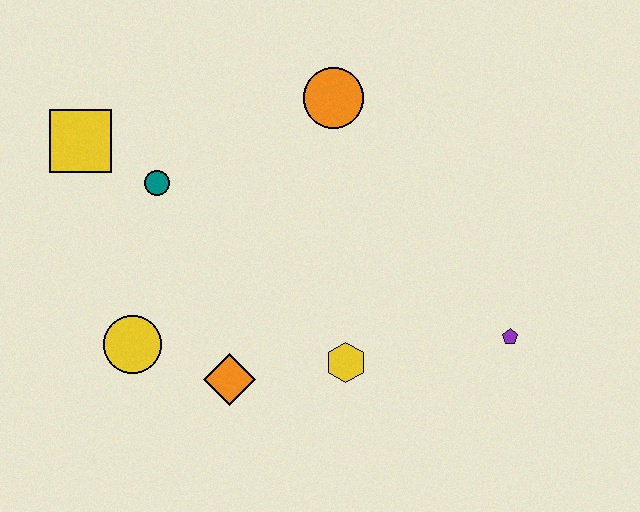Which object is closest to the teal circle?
The yellow square is closest to the teal circle.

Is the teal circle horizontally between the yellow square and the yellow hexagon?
Yes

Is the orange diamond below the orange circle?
Yes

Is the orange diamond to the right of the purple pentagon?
No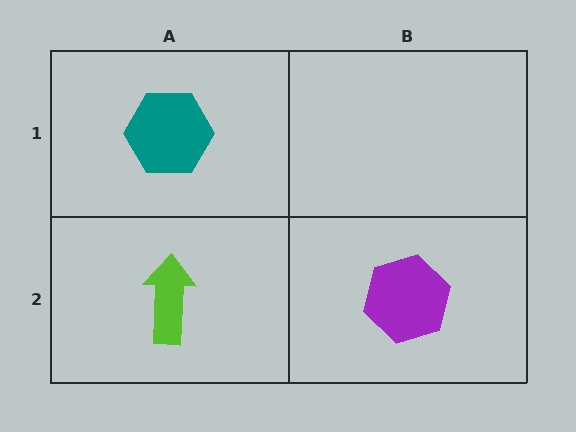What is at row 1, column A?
A teal hexagon.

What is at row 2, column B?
A purple hexagon.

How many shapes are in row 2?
2 shapes.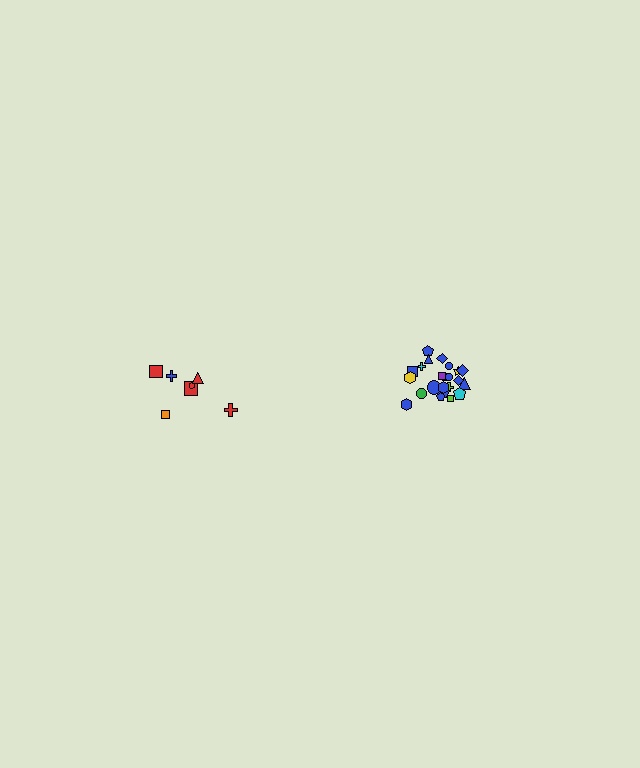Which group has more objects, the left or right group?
The right group.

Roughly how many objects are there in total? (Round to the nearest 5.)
Roughly 30 objects in total.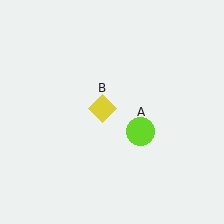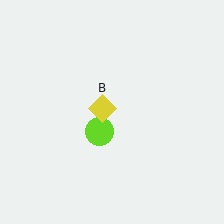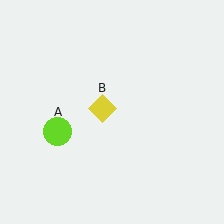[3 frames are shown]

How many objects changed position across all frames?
1 object changed position: lime circle (object A).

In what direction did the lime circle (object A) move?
The lime circle (object A) moved left.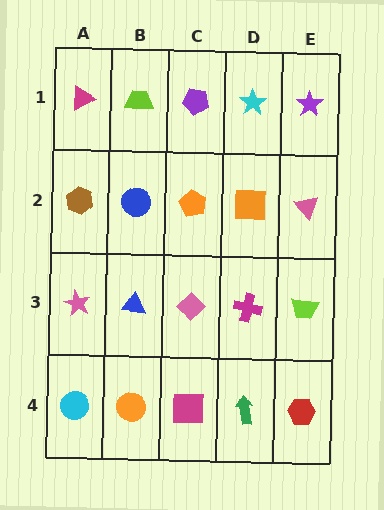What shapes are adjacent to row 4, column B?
A blue triangle (row 3, column B), a cyan circle (row 4, column A), a magenta square (row 4, column C).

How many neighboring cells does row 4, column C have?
3.